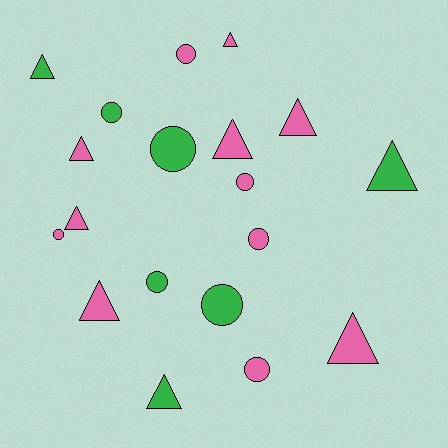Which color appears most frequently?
Pink, with 12 objects.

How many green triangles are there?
There are 3 green triangles.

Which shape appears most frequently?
Triangle, with 10 objects.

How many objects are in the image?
There are 19 objects.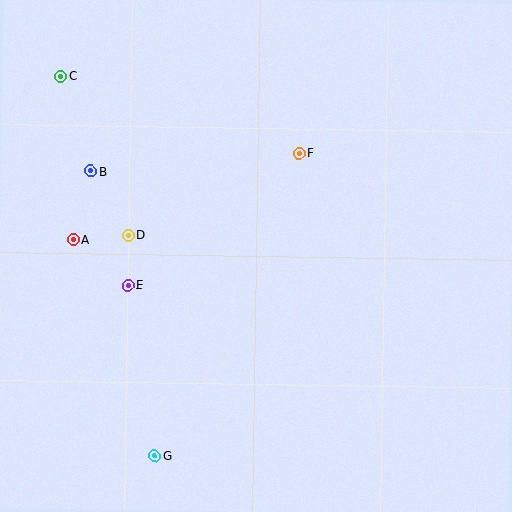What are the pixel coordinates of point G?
Point G is at (155, 456).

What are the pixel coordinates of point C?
Point C is at (60, 76).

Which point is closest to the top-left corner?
Point C is closest to the top-left corner.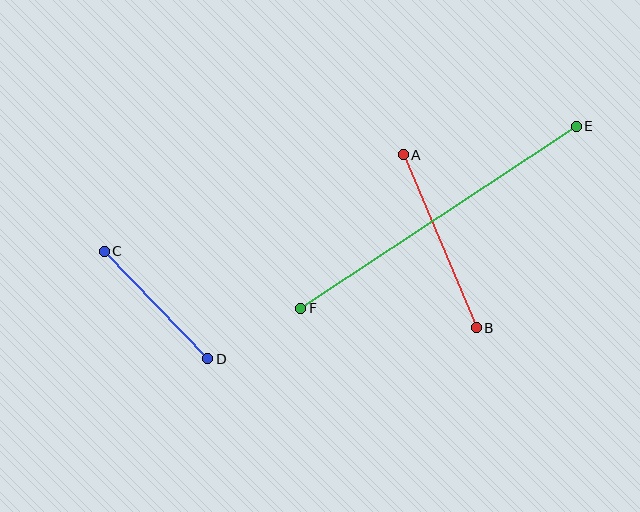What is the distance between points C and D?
The distance is approximately 149 pixels.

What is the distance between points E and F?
The distance is approximately 330 pixels.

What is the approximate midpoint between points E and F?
The midpoint is at approximately (438, 217) pixels.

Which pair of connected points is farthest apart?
Points E and F are farthest apart.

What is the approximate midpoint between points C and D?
The midpoint is at approximately (156, 305) pixels.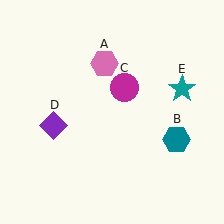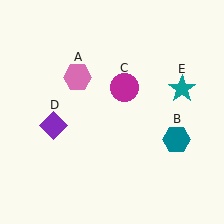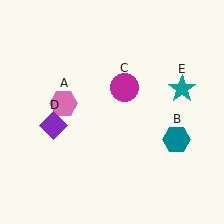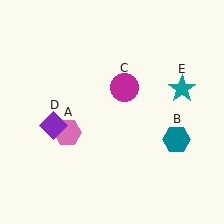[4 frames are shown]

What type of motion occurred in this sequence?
The pink hexagon (object A) rotated counterclockwise around the center of the scene.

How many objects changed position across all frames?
1 object changed position: pink hexagon (object A).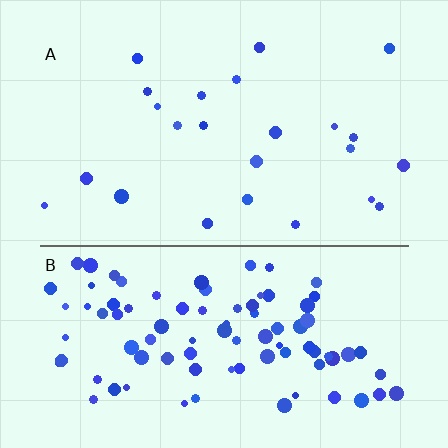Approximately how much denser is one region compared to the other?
Approximately 4.0× — region B over region A.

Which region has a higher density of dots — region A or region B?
B (the bottom).